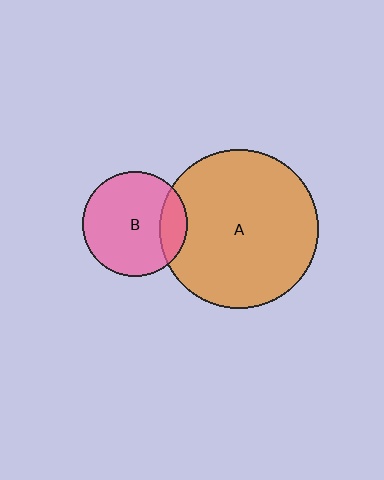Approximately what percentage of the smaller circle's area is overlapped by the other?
Approximately 20%.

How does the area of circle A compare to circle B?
Approximately 2.3 times.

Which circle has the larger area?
Circle A (orange).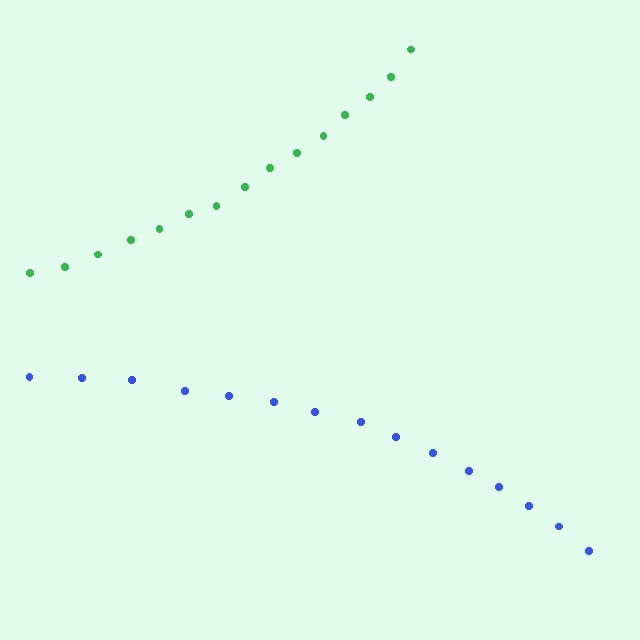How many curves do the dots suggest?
There are 2 distinct paths.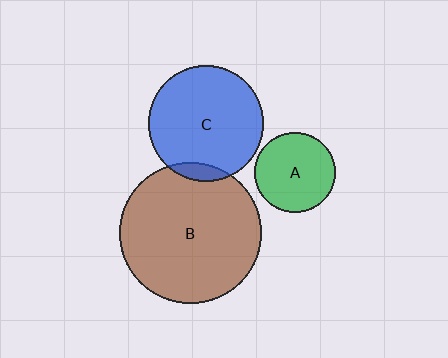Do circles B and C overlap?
Yes.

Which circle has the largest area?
Circle B (brown).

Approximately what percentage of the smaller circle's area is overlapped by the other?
Approximately 10%.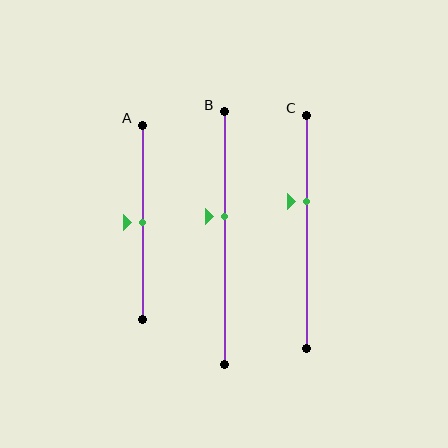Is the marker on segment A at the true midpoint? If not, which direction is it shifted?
Yes, the marker on segment A is at the true midpoint.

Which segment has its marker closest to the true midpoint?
Segment A has its marker closest to the true midpoint.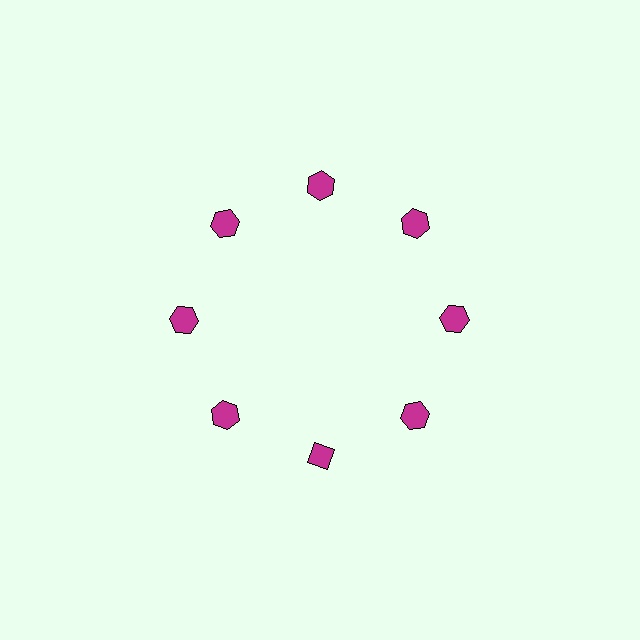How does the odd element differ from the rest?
It has a different shape: diamond instead of hexagon.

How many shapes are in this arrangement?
There are 8 shapes arranged in a ring pattern.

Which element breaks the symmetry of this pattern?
The magenta diamond at roughly the 6 o'clock position breaks the symmetry. All other shapes are magenta hexagons.